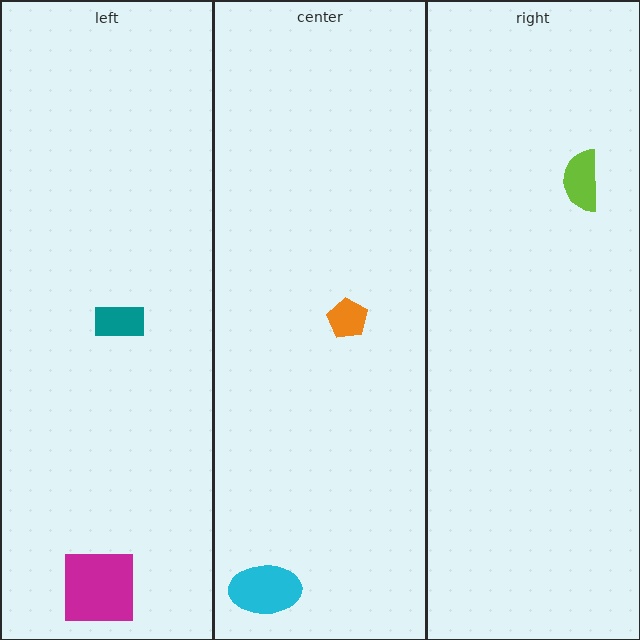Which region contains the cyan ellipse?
The center region.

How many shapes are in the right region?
1.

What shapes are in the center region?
The cyan ellipse, the orange pentagon.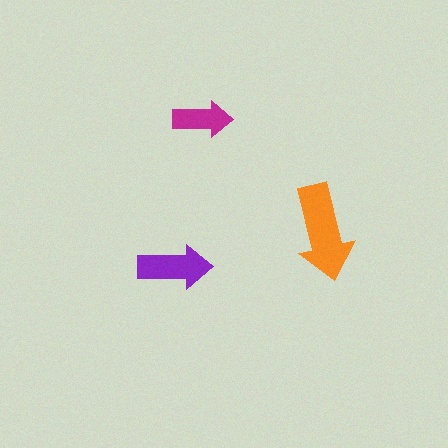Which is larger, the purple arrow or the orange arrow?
The orange one.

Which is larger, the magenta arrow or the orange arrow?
The orange one.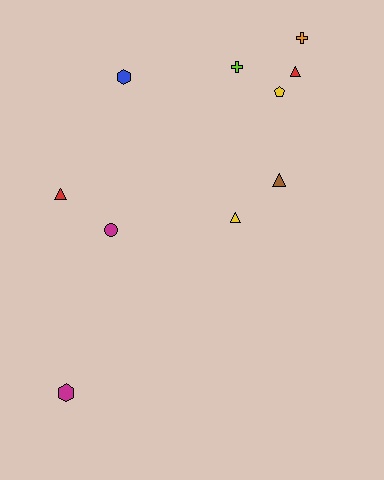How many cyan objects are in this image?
There are no cyan objects.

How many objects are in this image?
There are 10 objects.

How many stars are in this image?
There are no stars.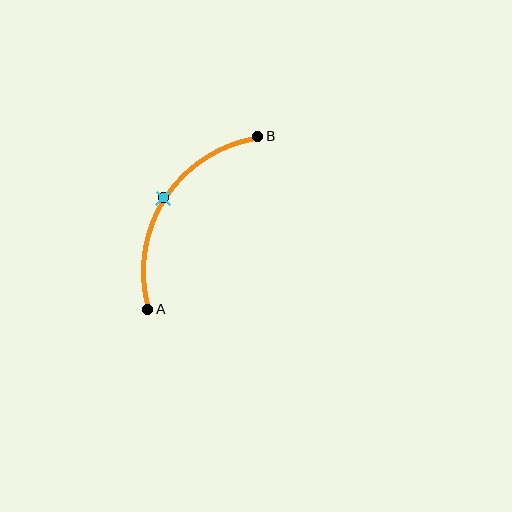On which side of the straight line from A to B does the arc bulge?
The arc bulges to the left of the straight line connecting A and B.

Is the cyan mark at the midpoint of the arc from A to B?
Yes. The cyan mark lies on the arc at equal arc-length from both A and B — it is the arc midpoint.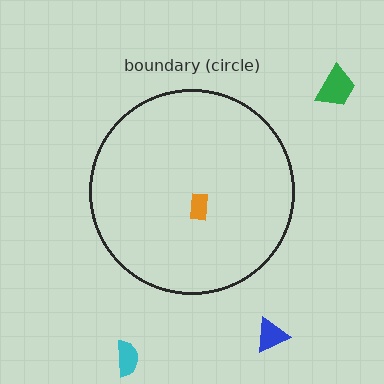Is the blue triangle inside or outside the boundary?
Outside.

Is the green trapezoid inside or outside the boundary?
Outside.